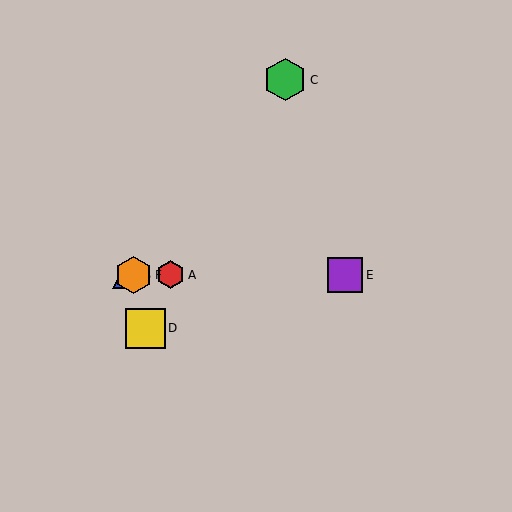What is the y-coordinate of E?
Object E is at y≈275.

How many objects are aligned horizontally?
4 objects (A, B, E, F) are aligned horizontally.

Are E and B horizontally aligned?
Yes, both are at y≈275.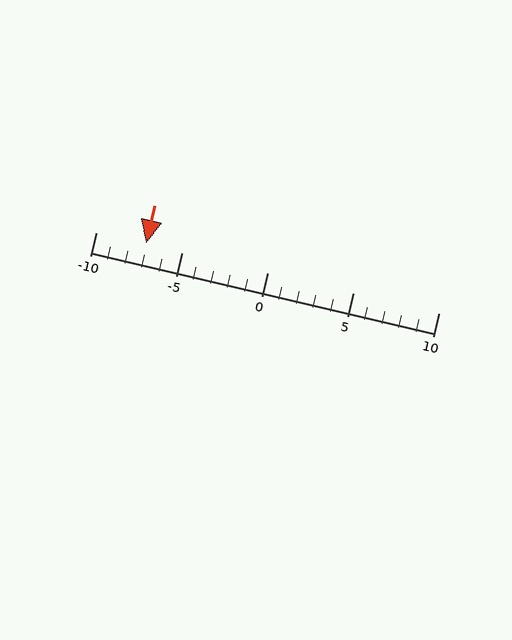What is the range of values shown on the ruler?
The ruler shows values from -10 to 10.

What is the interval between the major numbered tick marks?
The major tick marks are spaced 5 units apart.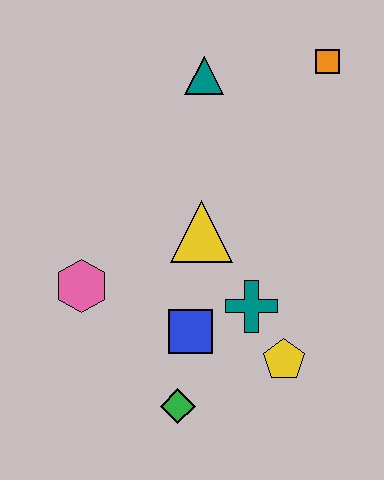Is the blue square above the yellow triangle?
No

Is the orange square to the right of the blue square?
Yes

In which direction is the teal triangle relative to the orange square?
The teal triangle is to the left of the orange square.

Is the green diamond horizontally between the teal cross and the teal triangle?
No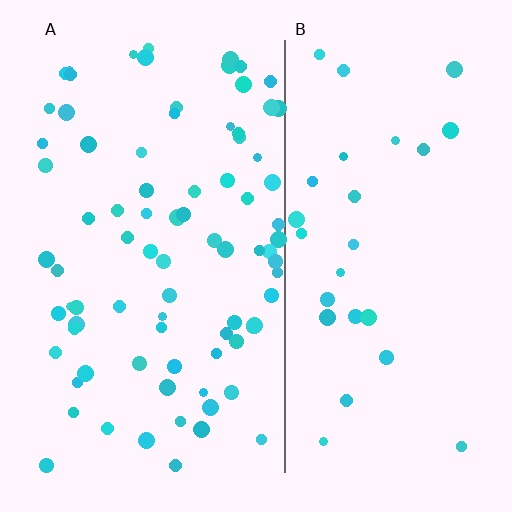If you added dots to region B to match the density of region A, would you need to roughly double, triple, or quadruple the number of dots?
Approximately triple.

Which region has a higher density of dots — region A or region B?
A (the left).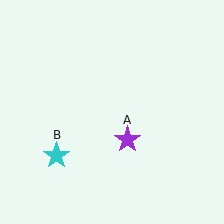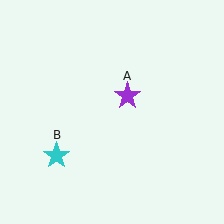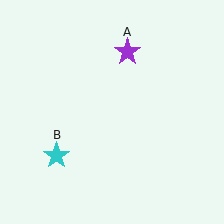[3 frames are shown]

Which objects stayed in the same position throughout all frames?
Cyan star (object B) remained stationary.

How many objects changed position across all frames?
1 object changed position: purple star (object A).